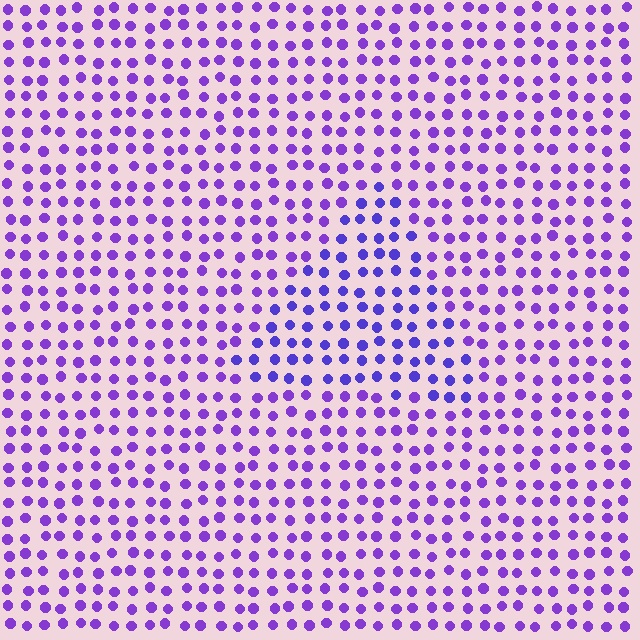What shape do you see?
I see a triangle.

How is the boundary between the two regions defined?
The boundary is defined purely by a slight shift in hue (about 21 degrees). Spacing, size, and orientation are identical on both sides.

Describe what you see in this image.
The image is filled with small purple elements in a uniform arrangement. A triangle-shaped region is visible where the elements are tinted to a slightly different hue, forming a subtle color boundary.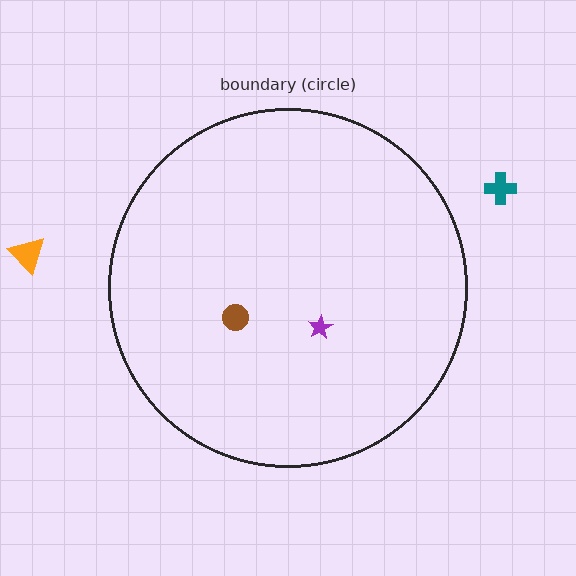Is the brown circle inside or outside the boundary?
Inside.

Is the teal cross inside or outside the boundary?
Outside.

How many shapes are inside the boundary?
2 inside, 2 outside.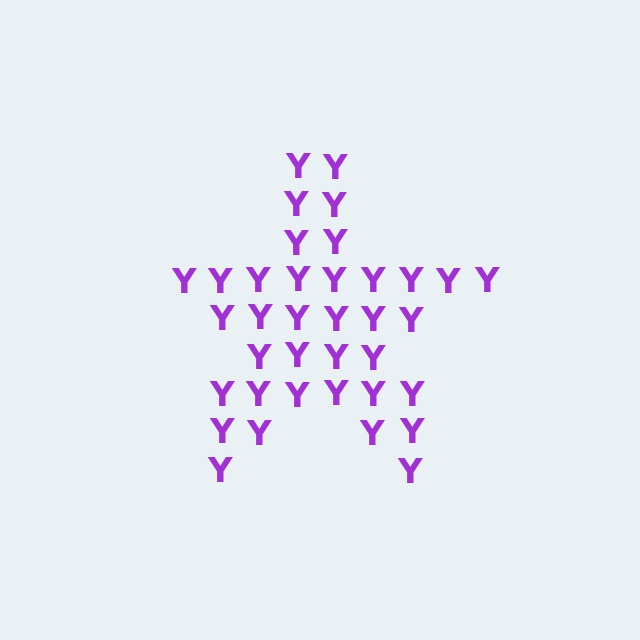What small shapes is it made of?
It is made of small letter Y's.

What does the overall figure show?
The overall figure shows a star.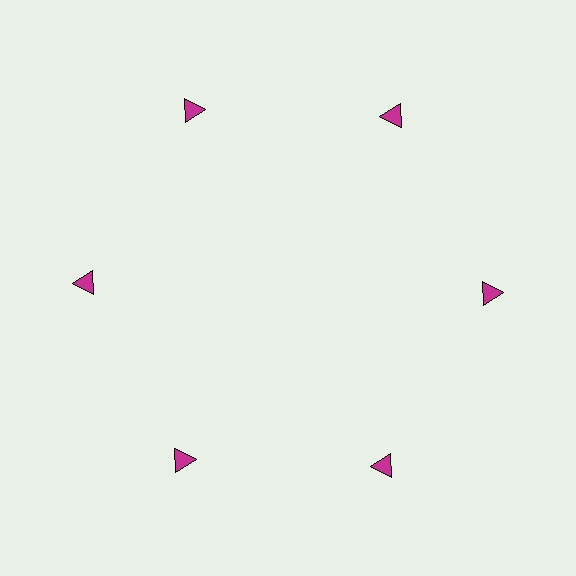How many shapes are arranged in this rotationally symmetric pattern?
There are 6 shapes, arranged in 6 groups of 1.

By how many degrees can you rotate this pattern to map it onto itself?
The pattern maps onto itself every 60 degrees of rotation.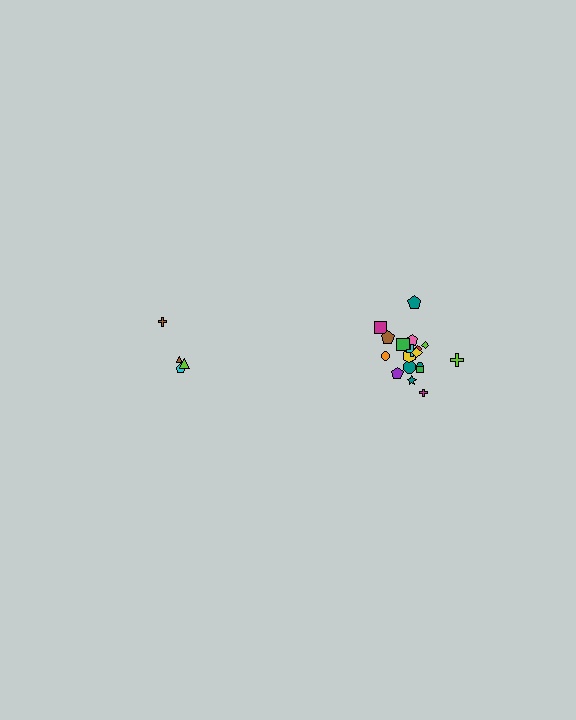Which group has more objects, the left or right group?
The right group.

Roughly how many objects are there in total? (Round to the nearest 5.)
Roughly 20 objects in total.